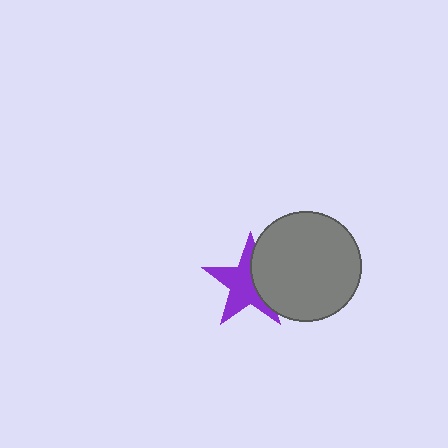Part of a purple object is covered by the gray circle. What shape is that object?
It is a star.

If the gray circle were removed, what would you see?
You would see the complete purple star.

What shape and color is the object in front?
The object in front is a gray circle.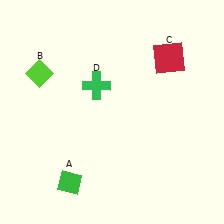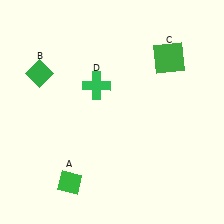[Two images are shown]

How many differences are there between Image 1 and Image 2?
There are 2 differences between the two images.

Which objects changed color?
B changed from lime to green. C changed from red to green.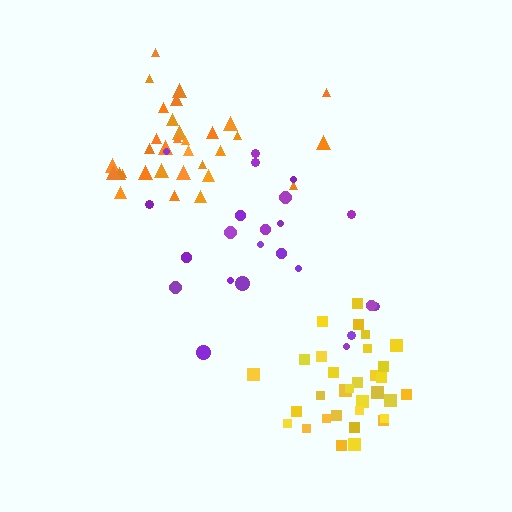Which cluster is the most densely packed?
Yellow.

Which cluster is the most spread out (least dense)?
Purple.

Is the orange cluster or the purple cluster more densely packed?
Orange.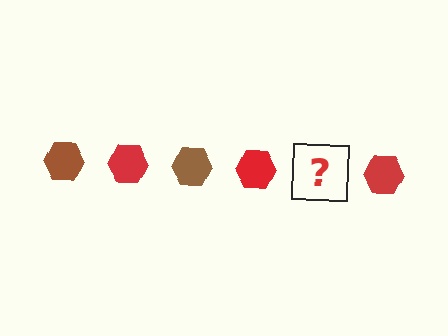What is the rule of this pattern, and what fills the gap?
The rule is that the pattern cycles through brown, red hexagons. The gap should be filled with a brown hexagon.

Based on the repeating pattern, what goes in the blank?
The blank should be a brown hexagon.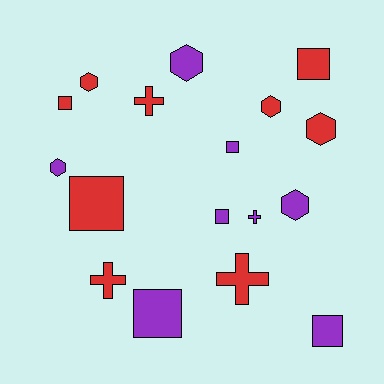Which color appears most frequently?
Red, with 9 objects.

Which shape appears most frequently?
Square, with 7 objects.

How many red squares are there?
There are 3 red squares.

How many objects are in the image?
There are 17 objects.